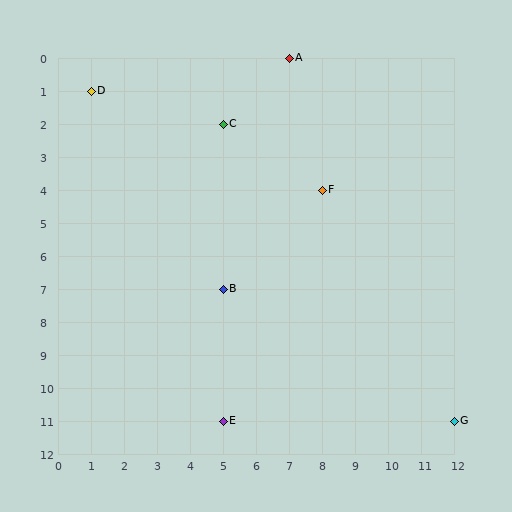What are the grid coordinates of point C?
Point C is at grid coordinates (5, 2).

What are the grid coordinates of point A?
Point A is at grid coordinates (7, 0).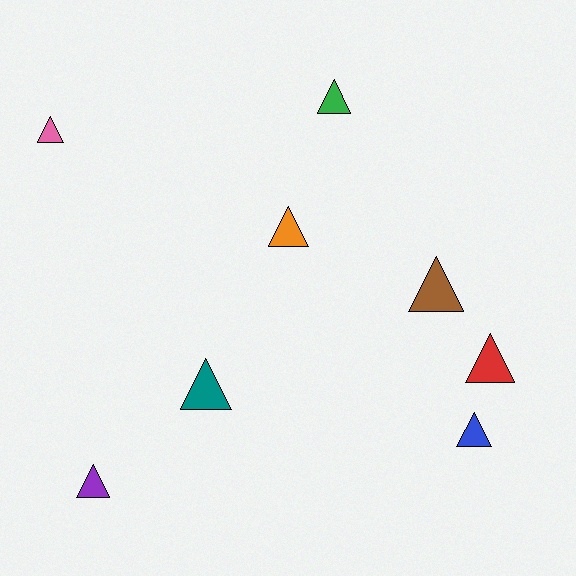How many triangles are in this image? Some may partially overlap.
There are 8 triangles.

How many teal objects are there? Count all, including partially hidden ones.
There is 1 teal object.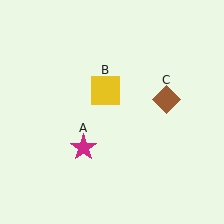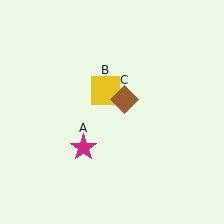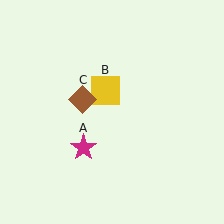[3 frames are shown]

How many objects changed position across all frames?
1 object changed position: brown diamond (object C).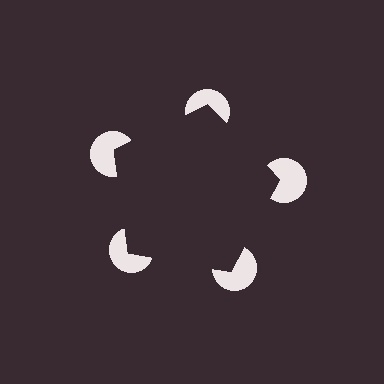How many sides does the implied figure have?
5 sides.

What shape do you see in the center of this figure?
An illusory pentagon — its edges are inferred from the aligned wedge cuts in the pac-man discs, not physically drawn.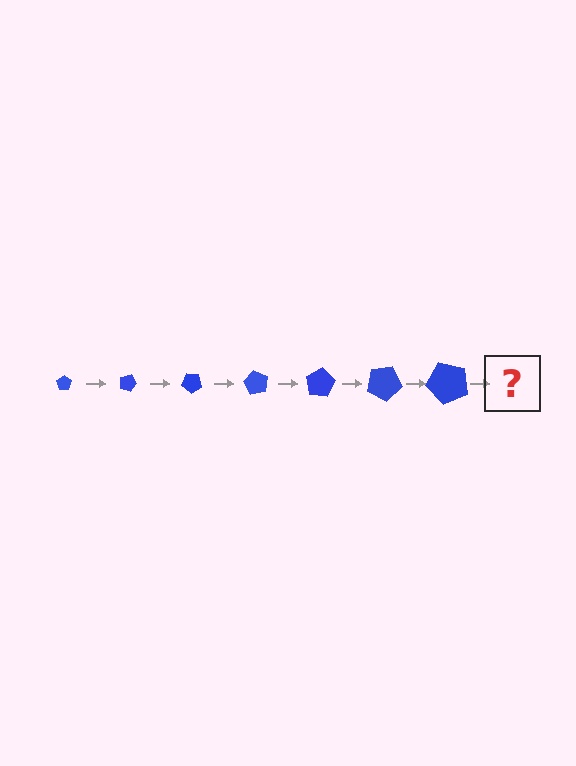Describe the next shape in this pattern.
It should be a pentagon, larger than the previous one and rotated 140 degrees from the start.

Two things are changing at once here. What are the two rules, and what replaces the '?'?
The two rules are that the pentagon grows larger each step and it rotates 20 degrees each step. The '?' should be a pentagon, larger than the previous one and rotated 140 degrees from the start.